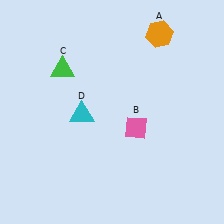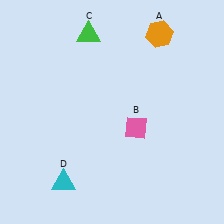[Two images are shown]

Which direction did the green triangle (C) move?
The green triangle (C) moved up.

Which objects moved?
The objects that moved are: the green triangle (C), the cyan triangle (D).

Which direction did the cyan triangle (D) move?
The cyan triangle (D) moved down.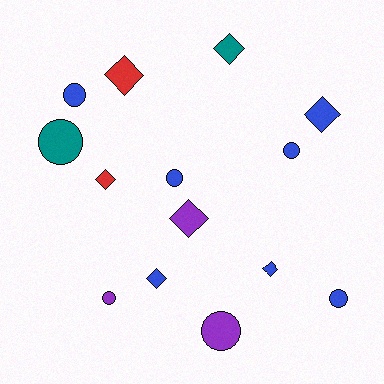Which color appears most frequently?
Blue, with 7 objects.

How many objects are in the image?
There are 14 objects.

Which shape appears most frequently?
Diamond, with 7 objects.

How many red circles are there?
There are no red circles.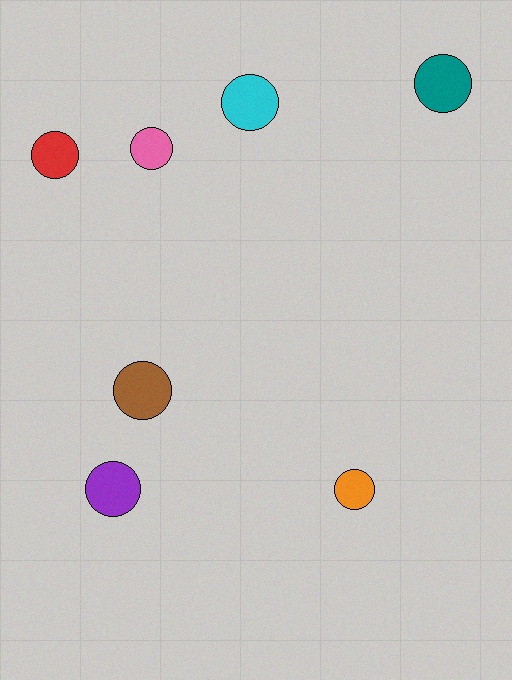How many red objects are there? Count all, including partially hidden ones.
There is 1 red object.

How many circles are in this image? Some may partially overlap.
There are 7 circles.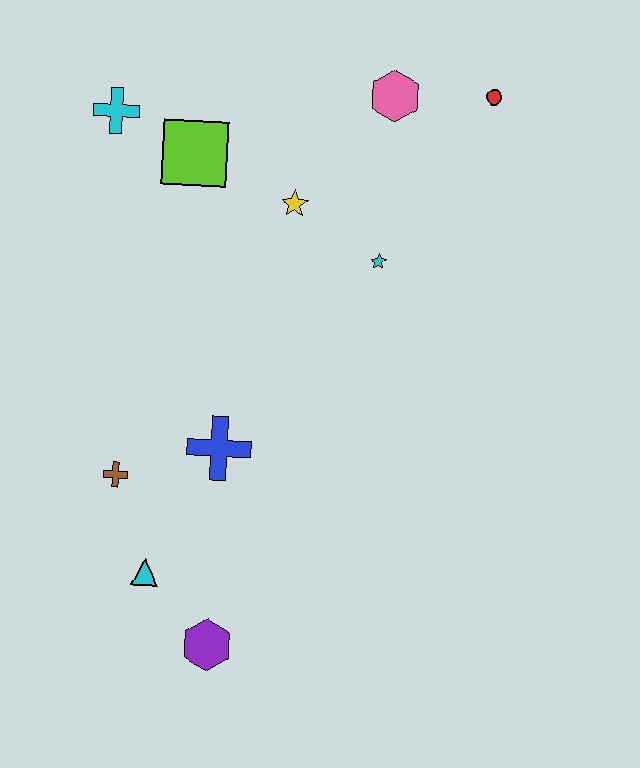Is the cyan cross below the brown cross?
No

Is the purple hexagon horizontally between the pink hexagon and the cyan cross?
Yes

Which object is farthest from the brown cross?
The red circle is farthest from the brown cross.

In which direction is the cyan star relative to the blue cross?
The cyan star is above the blue cross.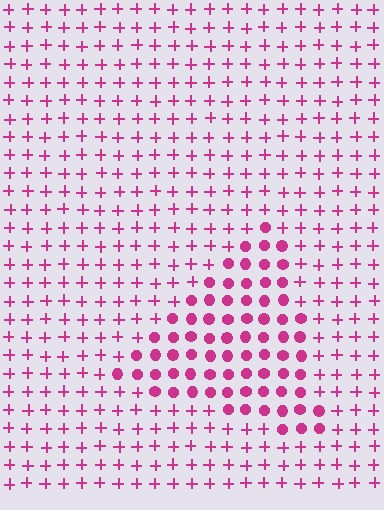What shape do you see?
I see a triangle.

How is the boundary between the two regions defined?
The boundary is defined by a change in element shape: circles inside vs. plus signs outside. All elements share the same color and spacing.